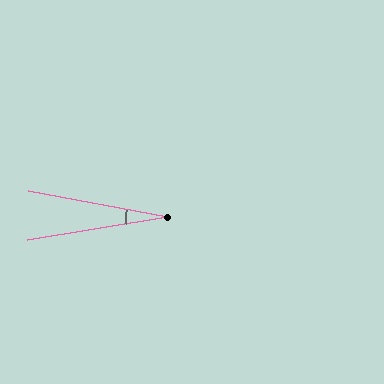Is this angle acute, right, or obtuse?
It is acute.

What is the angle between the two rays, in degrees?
Approximately 20 degrees.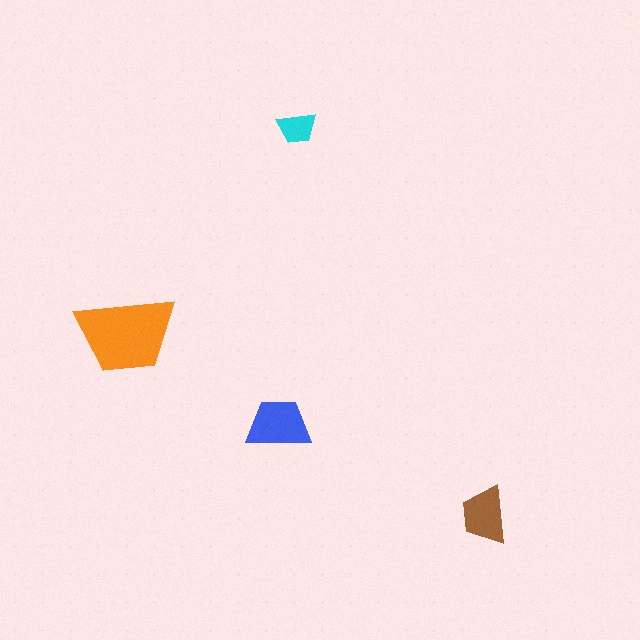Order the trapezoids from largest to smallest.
the orange one, the blue one, the brown one, the cyan one.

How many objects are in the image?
There are 4 objects in the image.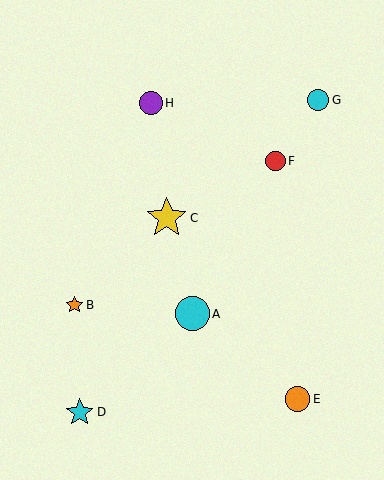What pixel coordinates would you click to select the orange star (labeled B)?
Click at (75, 305) to select the orange star B.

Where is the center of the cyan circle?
The center of the cyan circle is at (193, 314).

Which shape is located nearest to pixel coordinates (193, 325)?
The cyan circle (labeled A) at (193, 314) is nearest to that location.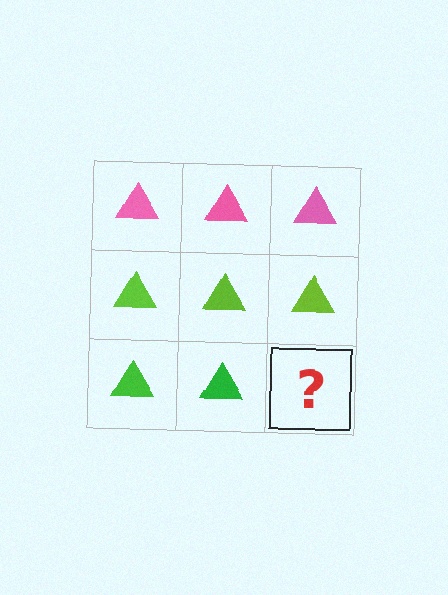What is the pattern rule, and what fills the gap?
The rule is that each row has a consistent color. The gap should be filled with a green triangle.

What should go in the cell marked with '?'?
The missing cell should contain a green triangle.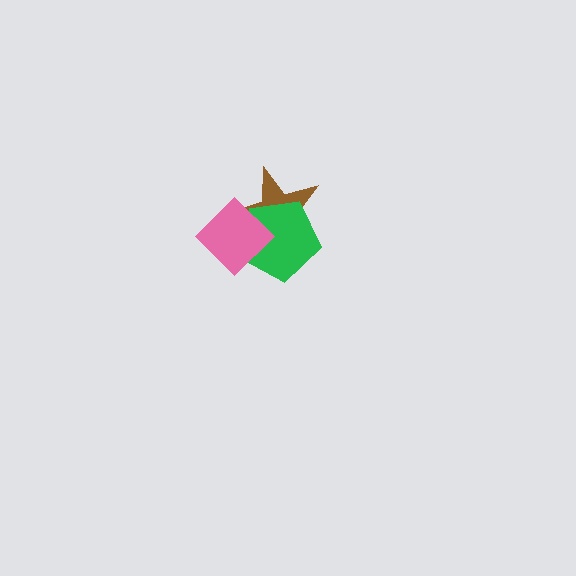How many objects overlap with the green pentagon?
2 objects overlap with the green pentagon.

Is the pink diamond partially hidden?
No, no other shape covers it.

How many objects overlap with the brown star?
2 objects overlap with the brown star.